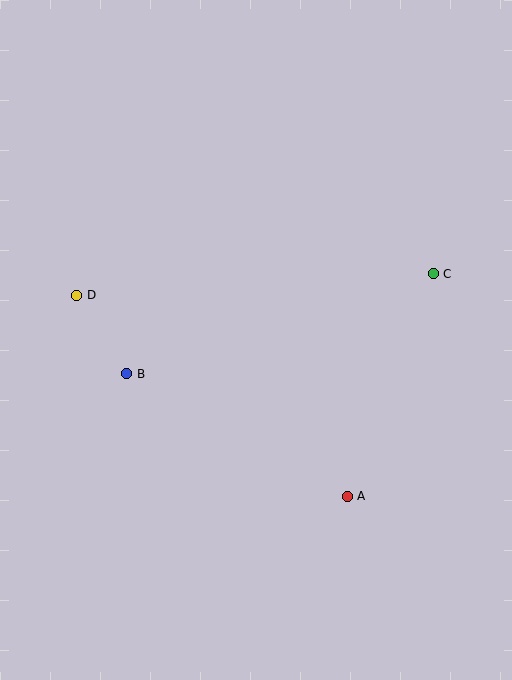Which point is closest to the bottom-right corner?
Point A is closest to the bottom-right corner.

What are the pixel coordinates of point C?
Point C is at (433, 274).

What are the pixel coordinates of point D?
Point D is at (77, 295).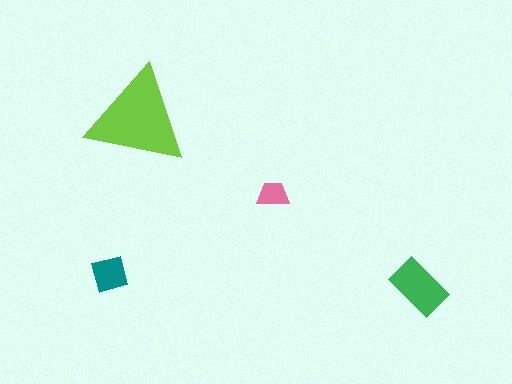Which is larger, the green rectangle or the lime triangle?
The lime triangle.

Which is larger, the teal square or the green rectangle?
The green rectangle.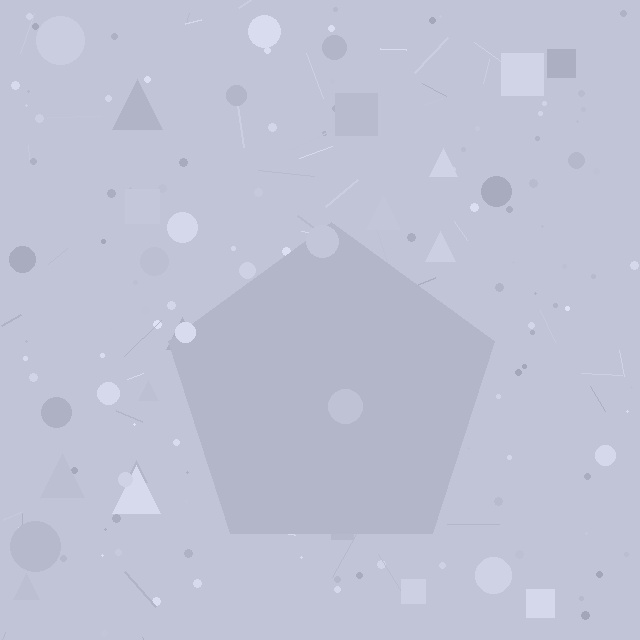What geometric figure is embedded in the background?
A pentagon is embedded in the background.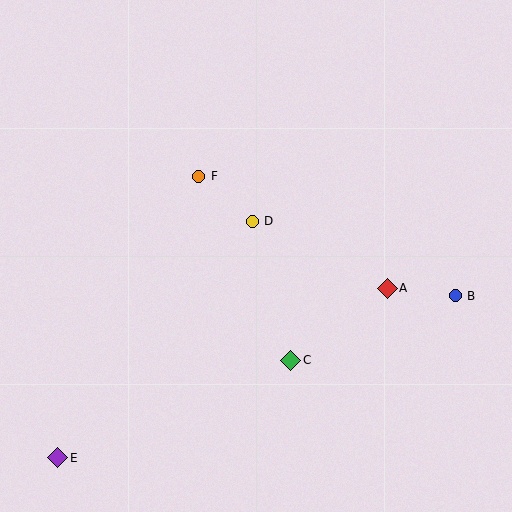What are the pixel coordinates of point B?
Point B is at (455, 296).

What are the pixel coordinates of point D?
Point D is at (252, 221).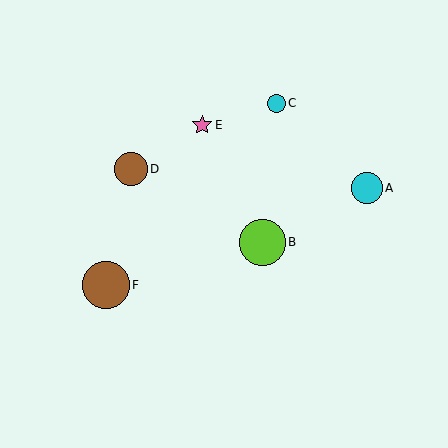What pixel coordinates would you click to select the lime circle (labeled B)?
Click at (262, 242) to select the lime circle B.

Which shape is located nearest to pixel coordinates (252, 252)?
The lime circle (labeled B) at (262, 242) is nearest to that location.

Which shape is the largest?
The brown circle (labeled F) is the largest.